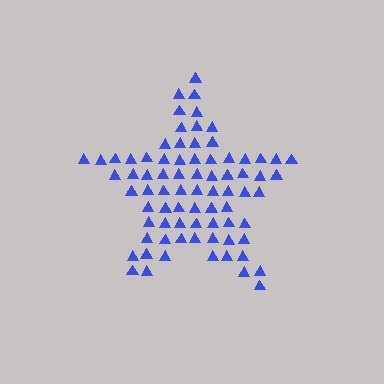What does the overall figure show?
The overall figure shows a star.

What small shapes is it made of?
It is made of small triangles.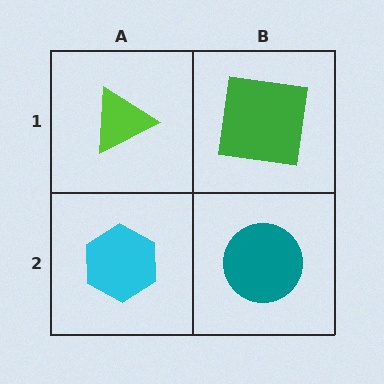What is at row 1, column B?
A green square.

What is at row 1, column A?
A lime triangle.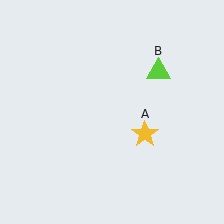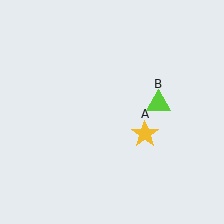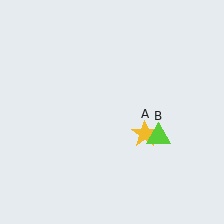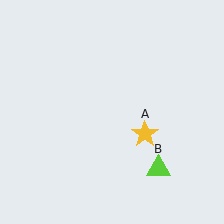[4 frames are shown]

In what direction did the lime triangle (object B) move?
The lime triangle (object B) moved down.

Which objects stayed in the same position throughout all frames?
Yellow star (object A) remained stationary.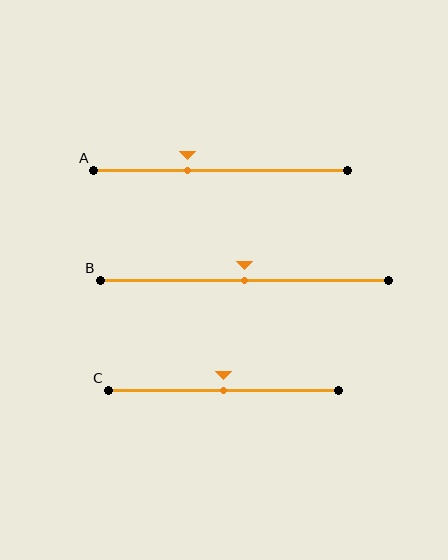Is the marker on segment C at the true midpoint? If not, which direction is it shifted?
Yes, the marker on segment C is at the true midpoint.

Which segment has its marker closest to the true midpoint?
Segment B has its marker closest to the true midpoint.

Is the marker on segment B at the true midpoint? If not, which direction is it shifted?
Yes, the marker on segment B is at the true midpoint.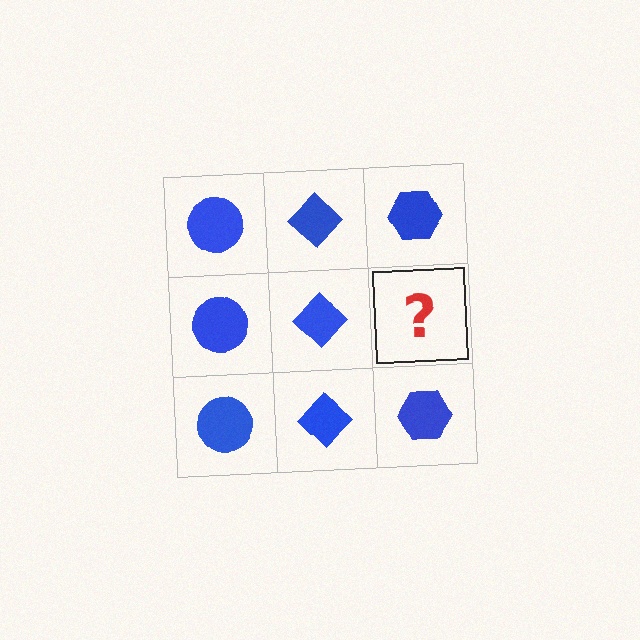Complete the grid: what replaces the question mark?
The question mark should be replaced with a blue hexagon.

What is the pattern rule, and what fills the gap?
The rule is that each column has a consistent shape. The gap should be filled with a blue hexagon.